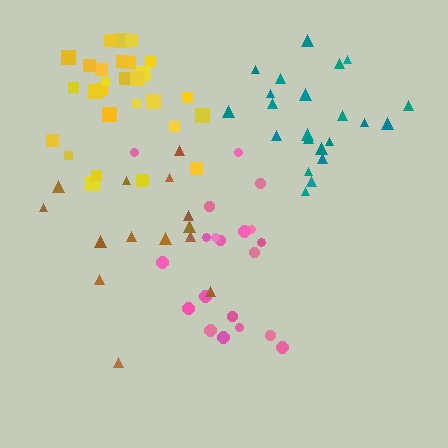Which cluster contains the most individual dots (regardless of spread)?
Yellow (28).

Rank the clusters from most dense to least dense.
yellow, teal, pink, brown.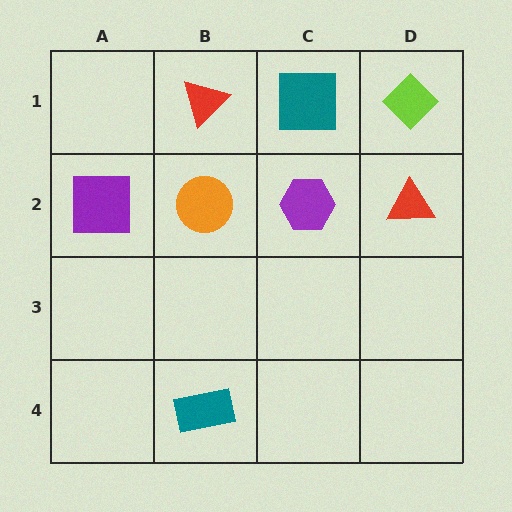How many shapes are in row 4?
1 shape.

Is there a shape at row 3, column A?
No, that cell is empty.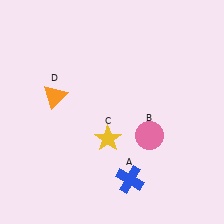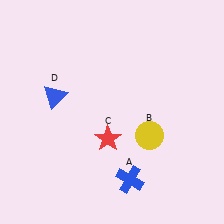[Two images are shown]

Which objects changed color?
B changed from pink to yellow. C changed from yellow to red. D changed from orange to blue.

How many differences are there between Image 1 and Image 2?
There are 3 differences between the two images.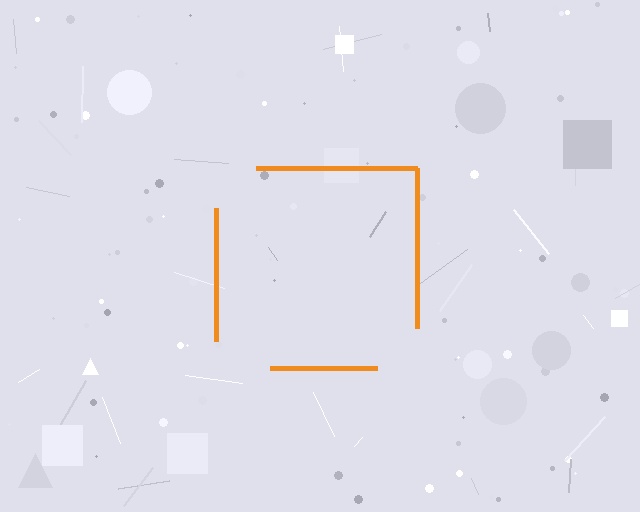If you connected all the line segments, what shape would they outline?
They would outline a square.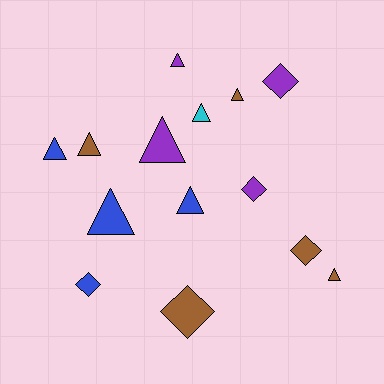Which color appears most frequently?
Brown, with 5 objects.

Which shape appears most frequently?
Triangle, with 9 objects.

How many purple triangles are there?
There are 2 purple triangles.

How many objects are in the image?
There are 14 objects.